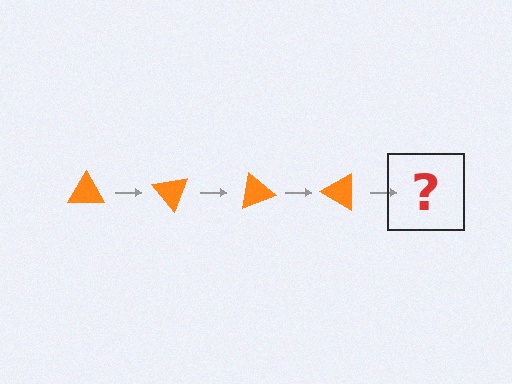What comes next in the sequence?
The next element should be an orange triangle rotated 200 degrees.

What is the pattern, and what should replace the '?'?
The pattern is that the triangle rotates 50 degrees each step. The '?' should be an orange triangle rotated 200 degrees.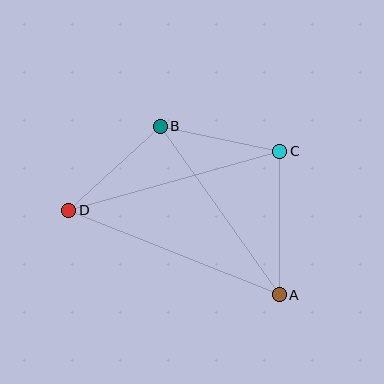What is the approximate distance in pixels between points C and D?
The distance between C and D is approximately 219 pixels.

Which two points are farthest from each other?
Points A and D are farthest from each other.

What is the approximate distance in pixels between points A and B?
The distance between A and B is approximately 206 pixels.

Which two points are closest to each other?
Points B and C are closest to each other.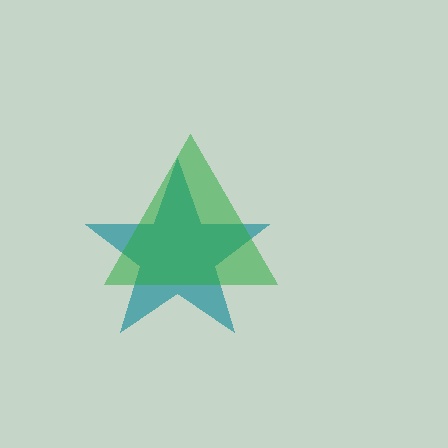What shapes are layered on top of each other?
The layered shapes are: a teal star, a green triangle.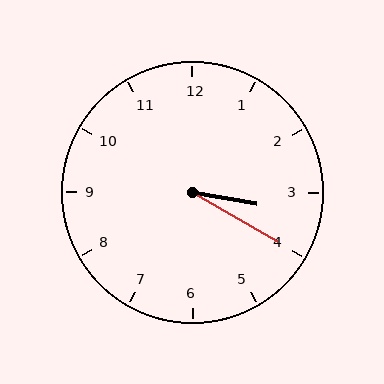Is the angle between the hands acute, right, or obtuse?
It is acute.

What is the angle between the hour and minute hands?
Approximately 20 degrees.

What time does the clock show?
3:20.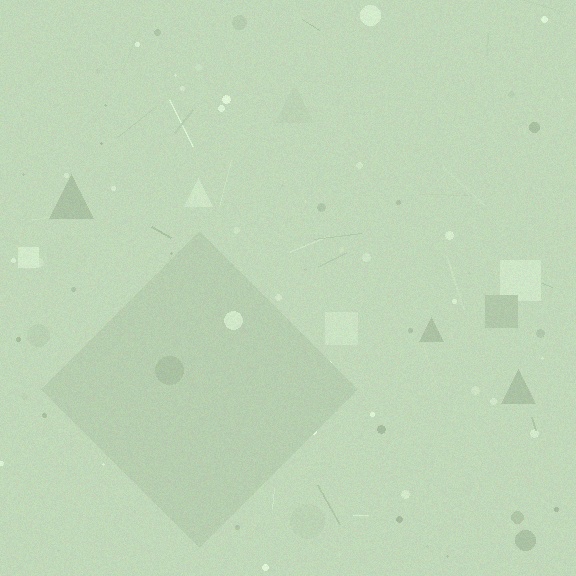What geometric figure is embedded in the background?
A diamond is embedded in the background.